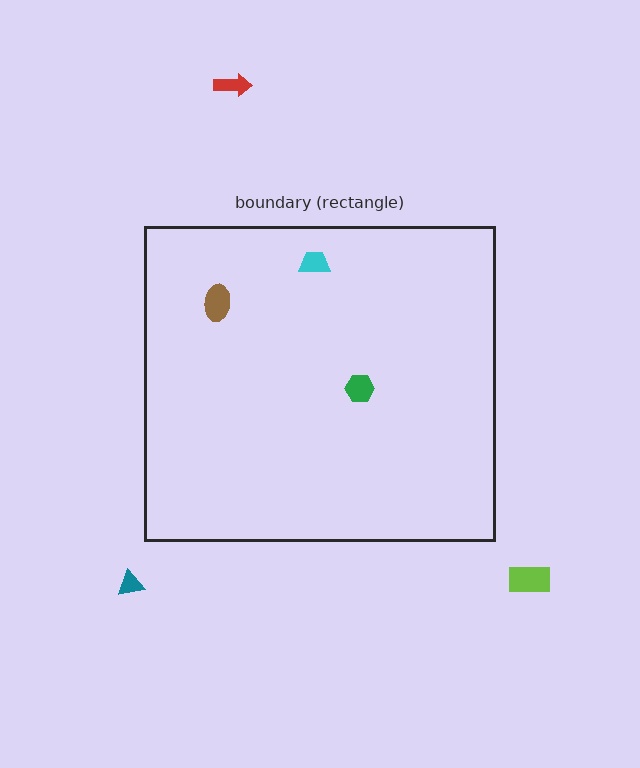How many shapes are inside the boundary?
3 inside, 3 outside.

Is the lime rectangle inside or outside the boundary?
Outside.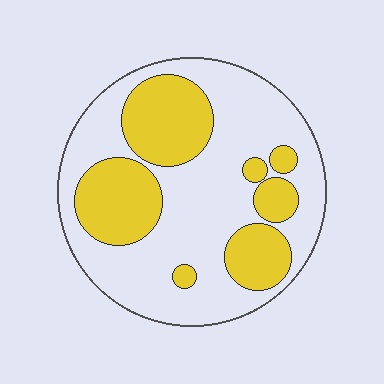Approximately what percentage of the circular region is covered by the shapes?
Approximately 35%.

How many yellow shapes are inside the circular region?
7.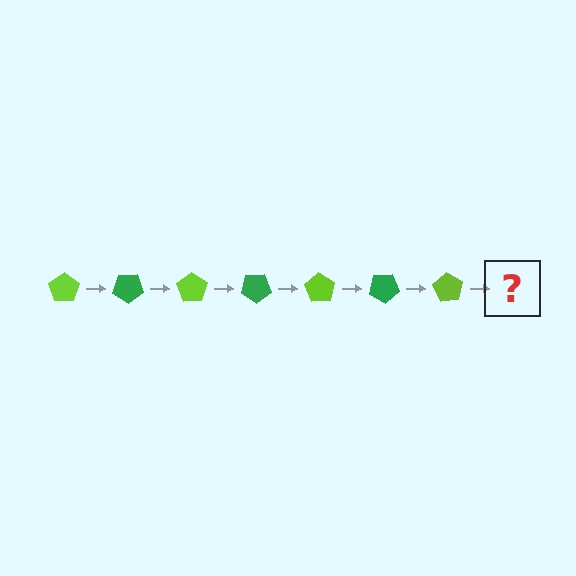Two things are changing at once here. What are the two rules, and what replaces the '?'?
The two rules are that it rotates 35 degrees each step and the color cycles through lime and green. The '?' should be a green pentagon, rotated 245 degrees from the start.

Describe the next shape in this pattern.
It should be a green pentagon, rotated 245 degrees from the start.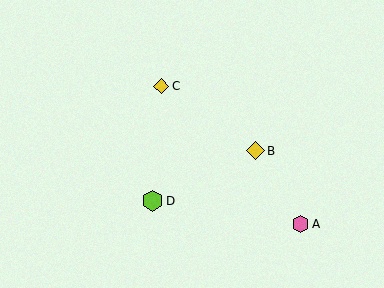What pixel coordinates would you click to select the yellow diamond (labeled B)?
Click at (255, 151) to select the yellow diamond B.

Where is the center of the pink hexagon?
The center of the pink hexagon is at (301, 224).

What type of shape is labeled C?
Shape C is a yellow diamond.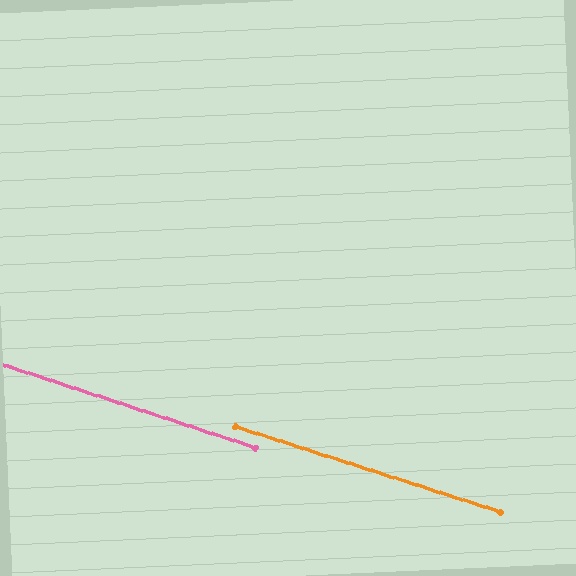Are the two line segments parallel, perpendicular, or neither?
Parallel — their directions differ by only 0.4°.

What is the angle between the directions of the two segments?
Approximately 0 degrees.